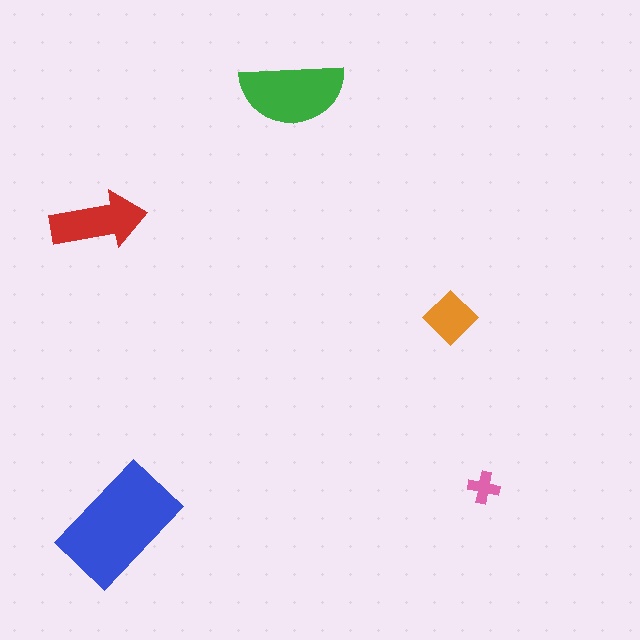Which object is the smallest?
The pink cross.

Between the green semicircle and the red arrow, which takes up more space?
The green semicircle.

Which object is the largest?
The blue rectangle.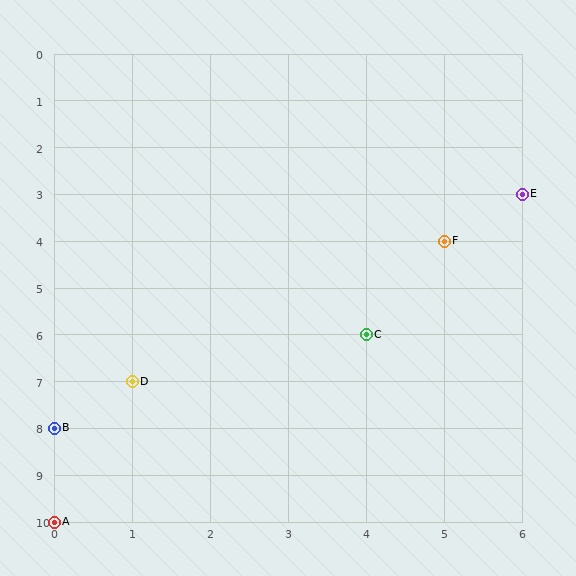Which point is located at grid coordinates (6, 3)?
Point E is at (6, 3).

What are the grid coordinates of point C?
Point C is at grid coordinates (4, 6).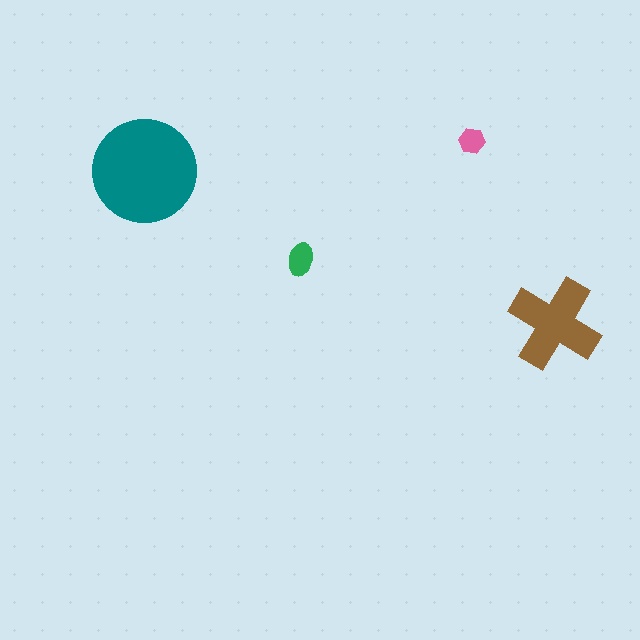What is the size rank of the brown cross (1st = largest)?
2nd.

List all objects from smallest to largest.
The pink hexagon, the green ellipse, the brown cross, the teal circle.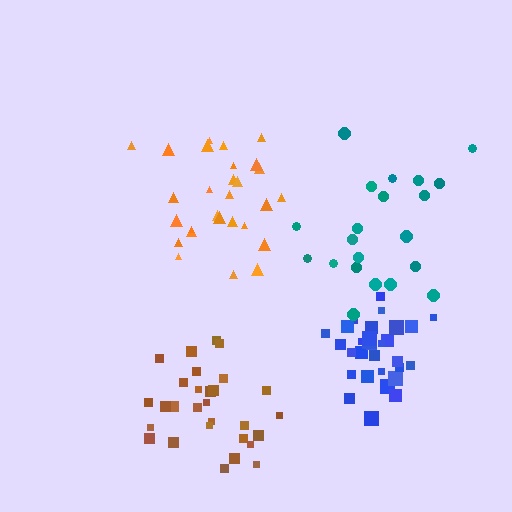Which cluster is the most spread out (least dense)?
Teal.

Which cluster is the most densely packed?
Blue.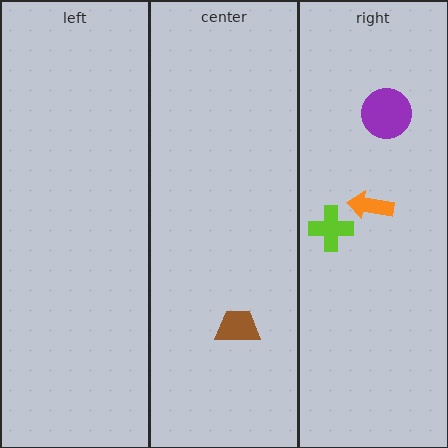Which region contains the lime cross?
The right region.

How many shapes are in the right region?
3.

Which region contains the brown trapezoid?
The center region.